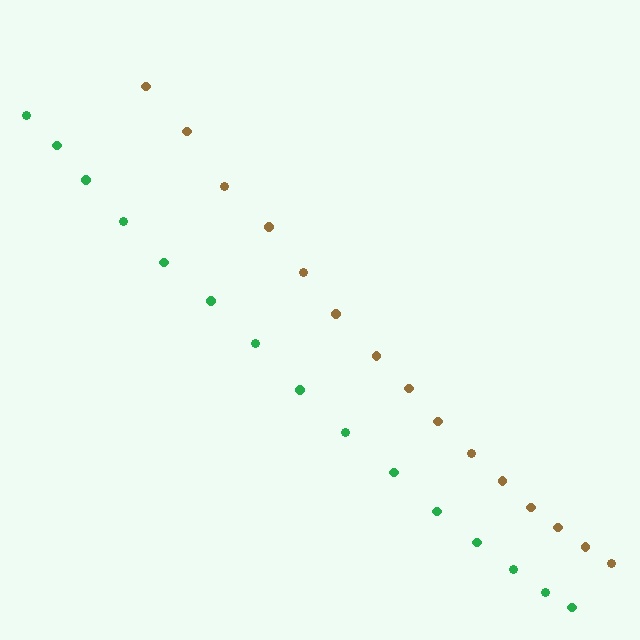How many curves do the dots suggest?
There are 2 distinct paths.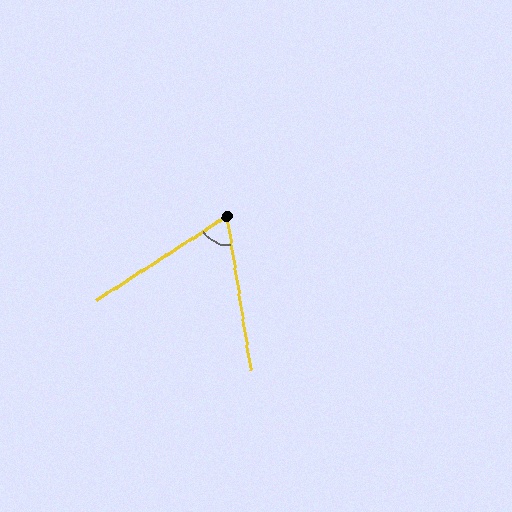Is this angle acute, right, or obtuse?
It is acute.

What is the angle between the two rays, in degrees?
Approximately 66 degrees.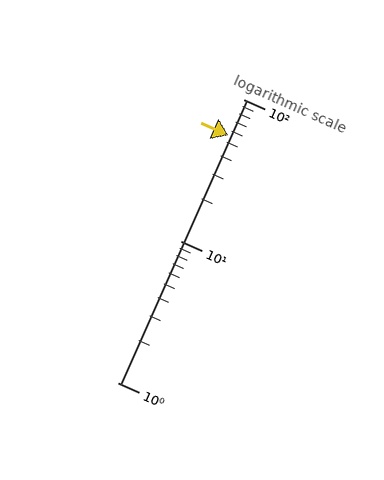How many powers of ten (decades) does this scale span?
The scale spans 2 decades, from 1 to 100.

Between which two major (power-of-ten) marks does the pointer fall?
The pointer is between 10 and 100.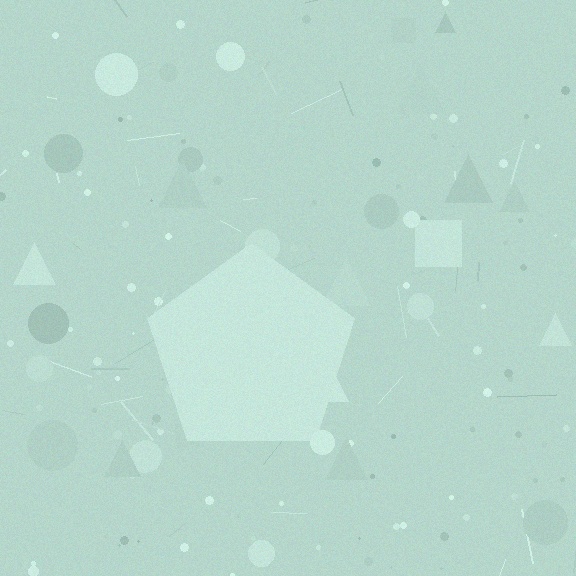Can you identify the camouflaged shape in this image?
The camouflaged shape is a pentagon.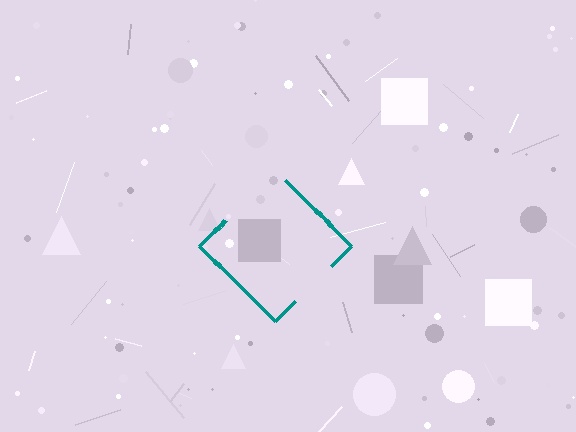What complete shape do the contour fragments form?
The contour fragments form a diamond.